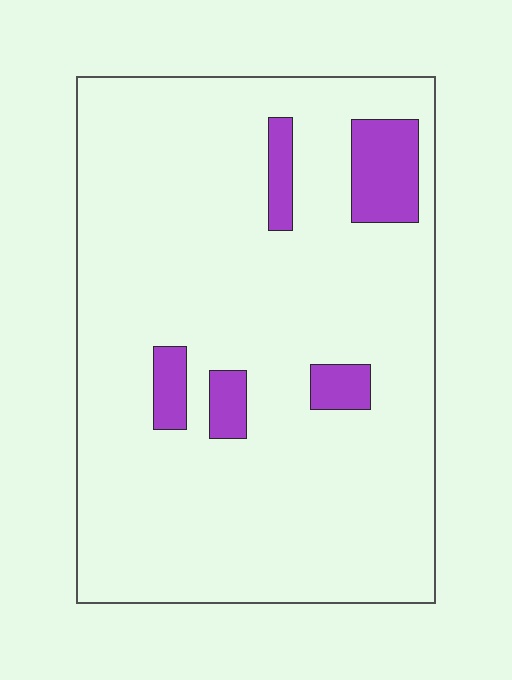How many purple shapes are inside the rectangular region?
5.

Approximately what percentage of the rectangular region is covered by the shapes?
Approximately 10%.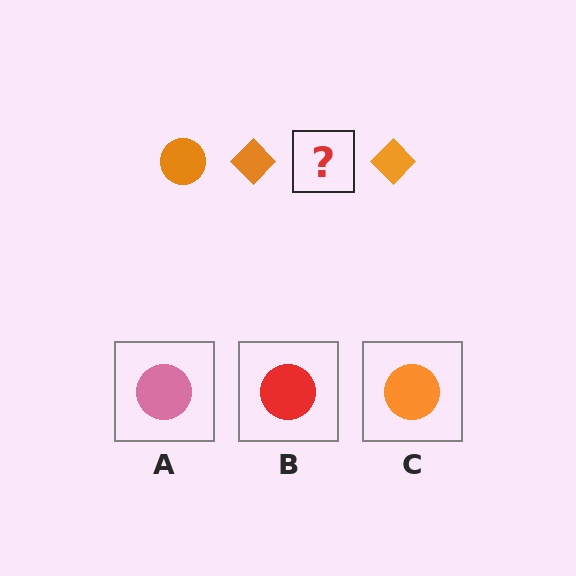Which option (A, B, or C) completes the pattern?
C.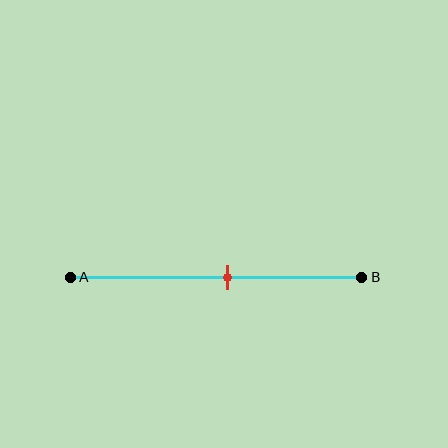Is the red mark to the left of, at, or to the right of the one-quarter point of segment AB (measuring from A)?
The red mark is to the right of the one-quarter point of segment AB.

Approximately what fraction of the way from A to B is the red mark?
The red mark is approximately 55% of the way from A to B.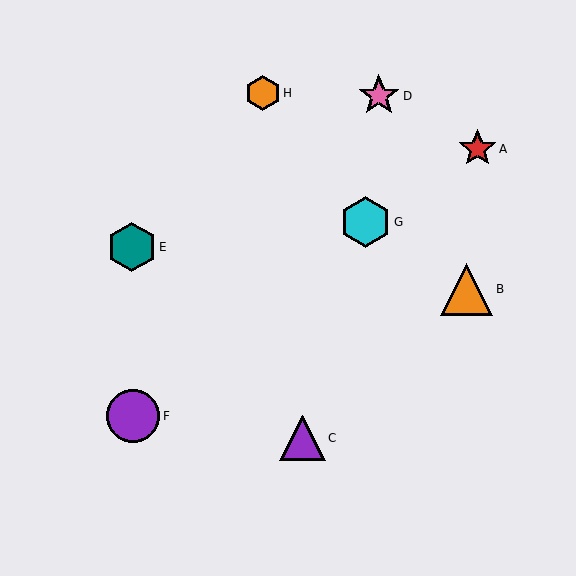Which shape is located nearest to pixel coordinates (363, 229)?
The cyan hexagon (labeled G) at (365, 222) is nearest to that location.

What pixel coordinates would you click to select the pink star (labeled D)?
Click at (379, 96) to select the pink star D.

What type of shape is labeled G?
Shape G is a cyan hexagon.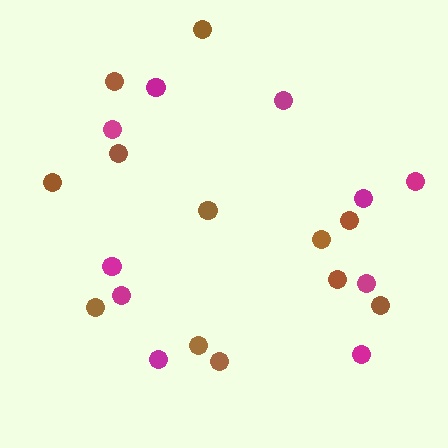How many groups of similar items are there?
There are 2 groups: one group of brown circles (12) and one group of magenta circles (10).